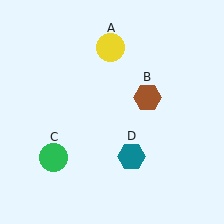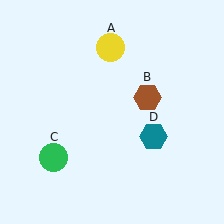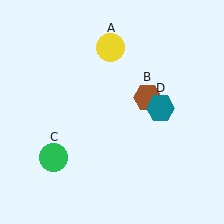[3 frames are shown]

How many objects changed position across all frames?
1 object changed position: teal hexagon (object D).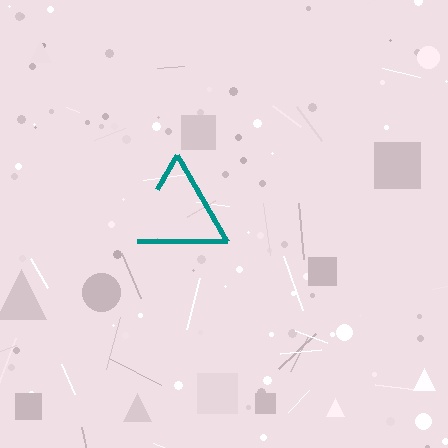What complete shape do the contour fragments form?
The contour fragments form a triangle.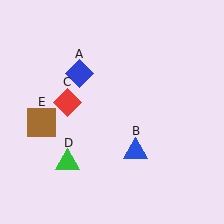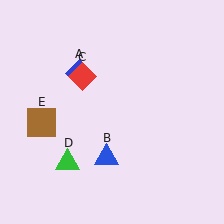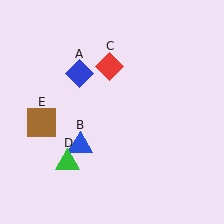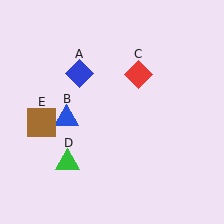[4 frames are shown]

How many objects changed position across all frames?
2 objects changed position: blue triangle (object B), red diamond (object C).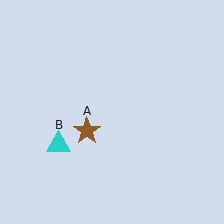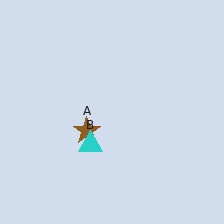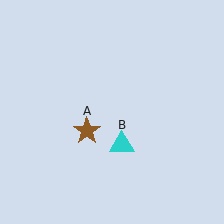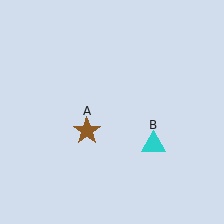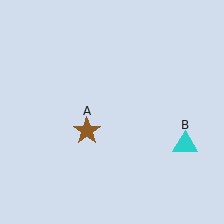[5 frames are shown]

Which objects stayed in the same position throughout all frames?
Brown star (object A) remained stationary.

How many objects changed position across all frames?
1 object changed position: cyan triangle (object B).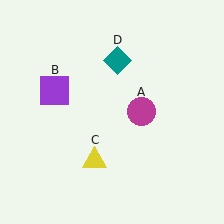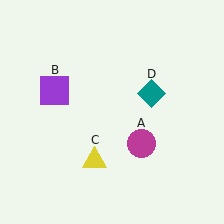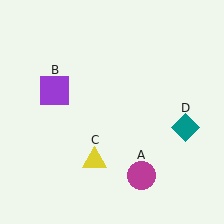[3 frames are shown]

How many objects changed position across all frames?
2 objects changed position: magenta circle (object A), teal diamond (object D).